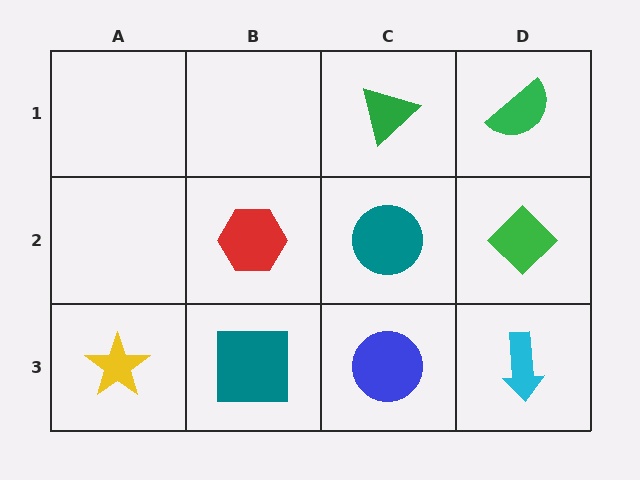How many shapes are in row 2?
3 shapes.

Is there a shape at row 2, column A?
No, that cell is empty.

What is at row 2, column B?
A red hexagon.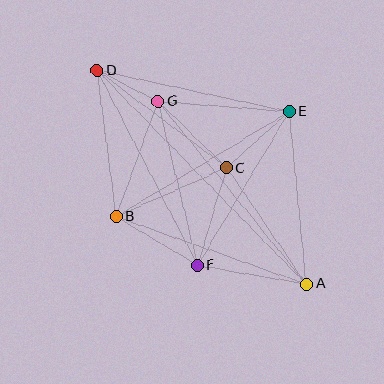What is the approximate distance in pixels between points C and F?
The distance between C and F is approximately 102 pixels.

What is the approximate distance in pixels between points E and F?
The distance between E and F is approximately 179 pixels.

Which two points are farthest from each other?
Points A and D are farthest from each other.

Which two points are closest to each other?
Points D and G are closest to each other.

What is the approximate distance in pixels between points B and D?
The distance between B and D is approximately 147 pixels.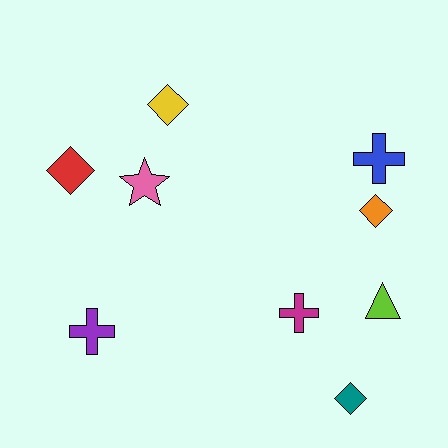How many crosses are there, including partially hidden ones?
There are 3 crosses.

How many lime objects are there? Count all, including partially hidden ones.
There is 1 lime object.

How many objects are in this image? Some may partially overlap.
There are 9 objects.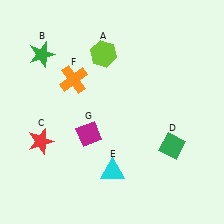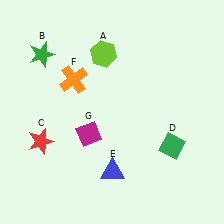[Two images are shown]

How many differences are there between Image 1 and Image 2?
There is 1 difference between the two images.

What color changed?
The triangle (E) changed from cyan in Image 1 to blue in Image 2.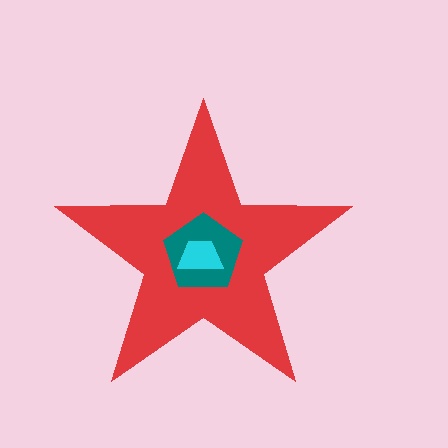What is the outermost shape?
The red star.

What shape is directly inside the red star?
The teal pentagon.